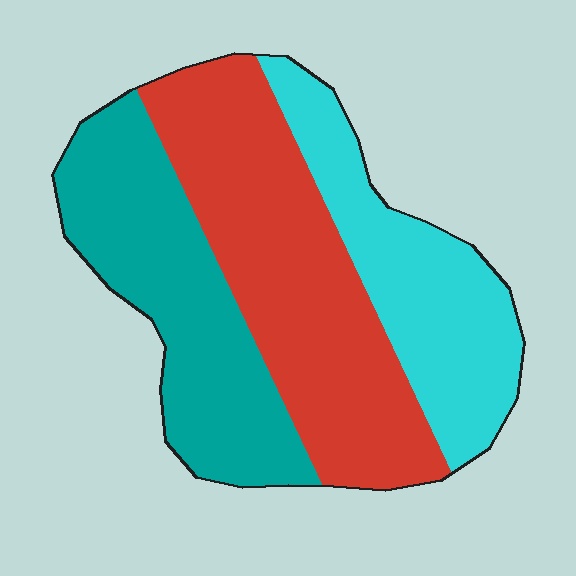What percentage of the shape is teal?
Teal takes up between a sixth and a third of the shape.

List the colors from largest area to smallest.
From largest to smallest: red, teal, cyan.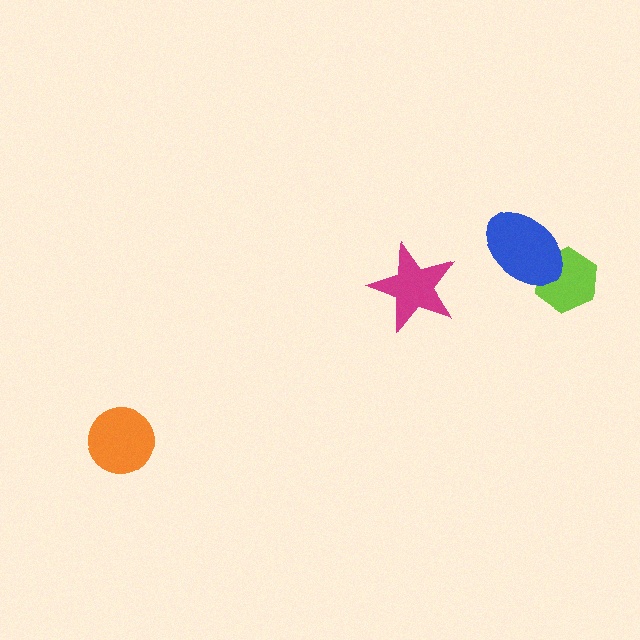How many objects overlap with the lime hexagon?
1 object overlaps with the lime hexagon.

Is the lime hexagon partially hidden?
Yes, it is partially covered by another shape.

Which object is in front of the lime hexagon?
The blue ellipse is in front of the lime hexagon.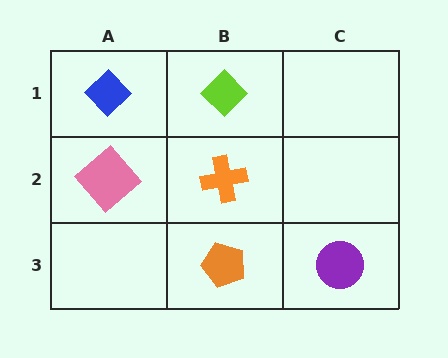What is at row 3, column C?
A purple circle.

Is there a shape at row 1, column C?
No, that cell is empty.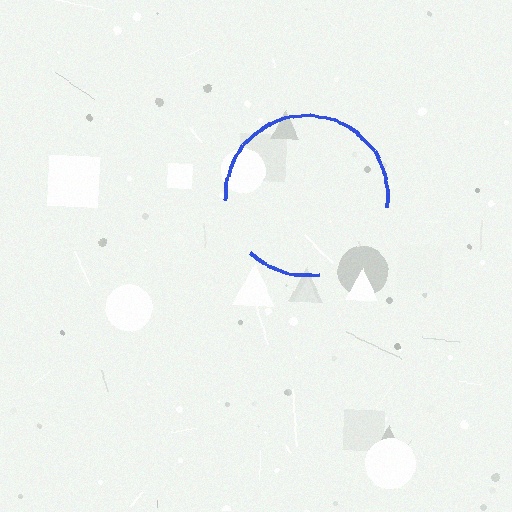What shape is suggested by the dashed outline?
The dashed outline suggests a circle.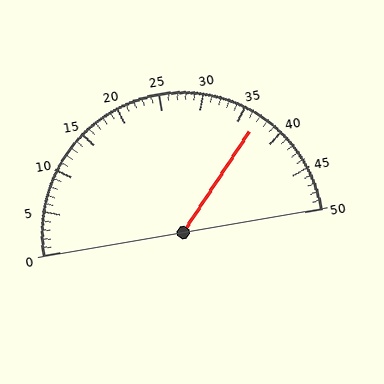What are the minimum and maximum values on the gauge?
The gauge ranges from 0 to 50.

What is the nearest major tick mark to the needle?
The nearest major tick mark is 35.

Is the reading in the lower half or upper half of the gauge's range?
The reading is in the upper half of the range (0 to 50).